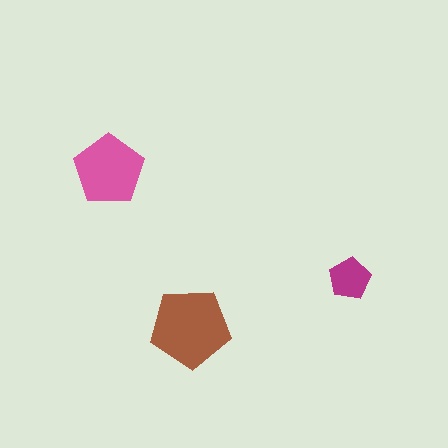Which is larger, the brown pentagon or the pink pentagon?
The brown one.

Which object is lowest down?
The brown pentagon is bottommost.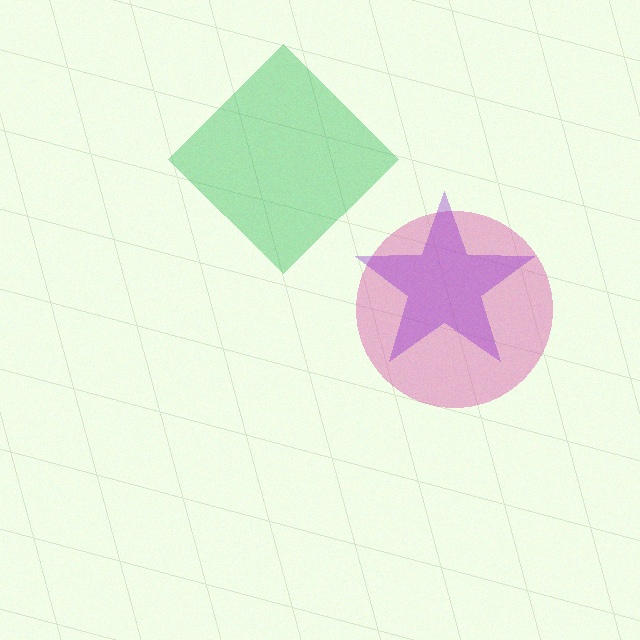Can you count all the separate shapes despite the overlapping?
Yes, there are 3 separate shapes.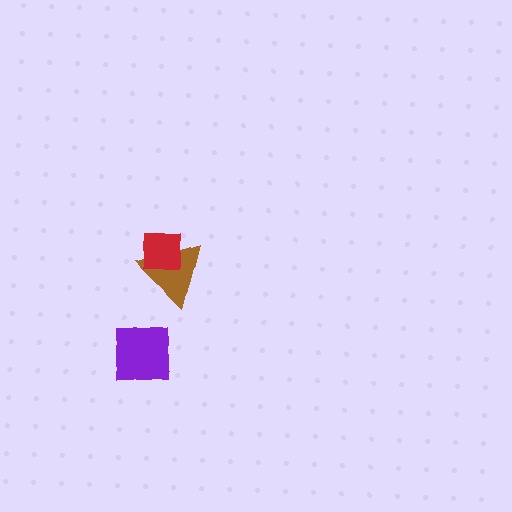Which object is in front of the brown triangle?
The red square is in front of the brown triangle.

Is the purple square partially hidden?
No, no other shape covers it.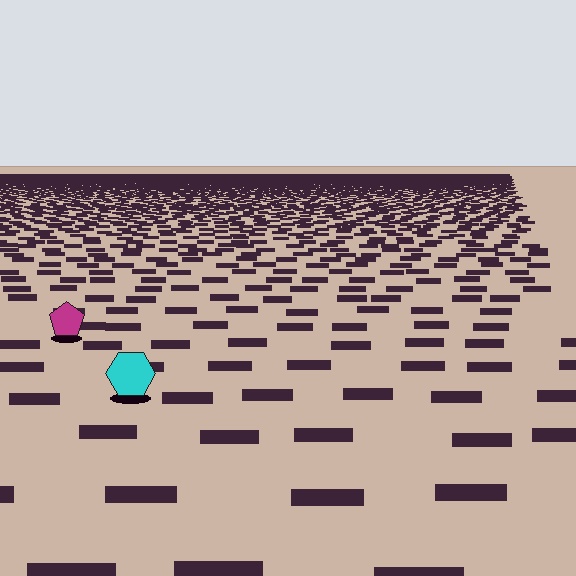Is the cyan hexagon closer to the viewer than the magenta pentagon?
Yes. The cyan hexagon is closer — you can tell from the texture gradient: the ground texture is coarser near it.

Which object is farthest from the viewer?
The magenta pentagon is farthest from the viewer. It appears smaller and the ground texture around it is denser.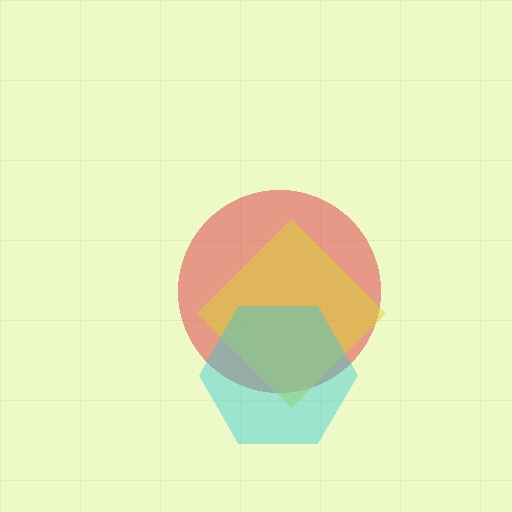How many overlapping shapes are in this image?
There are 3 overlapping shapes in the image.